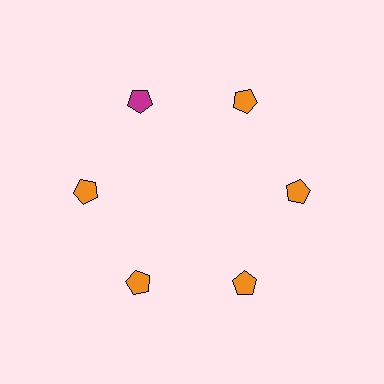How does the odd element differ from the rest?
It has a different color: magenta instead of orange.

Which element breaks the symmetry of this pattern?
The magenta pentagon at roughly the 11 o'clock position breaks the symmetry. All other shapes are orange pentagons.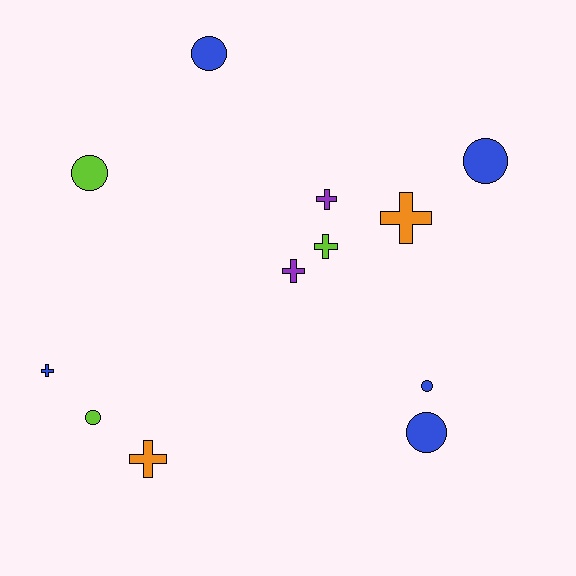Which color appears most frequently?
Blue, with 5 objects.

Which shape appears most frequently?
Cross, with 6 objects.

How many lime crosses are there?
There is 1 lime cross.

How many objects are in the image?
There are 12 objects.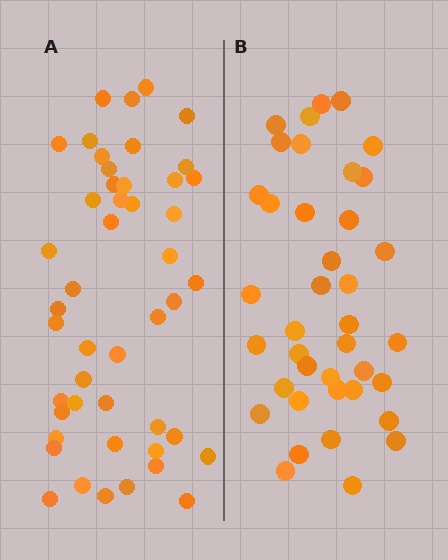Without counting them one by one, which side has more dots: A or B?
Region A (the left region) has more dots.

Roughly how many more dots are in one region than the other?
Region A has roughly 8 or so more dots than region B.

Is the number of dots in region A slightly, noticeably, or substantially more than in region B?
Region A has only slightly more — the two regions are fairly close. The ratio is roughly 1.2 to 1.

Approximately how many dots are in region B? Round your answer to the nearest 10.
About 40 dots. (The exact count is 39, which rounds to 40.)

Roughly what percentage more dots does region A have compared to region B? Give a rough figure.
About 20% more.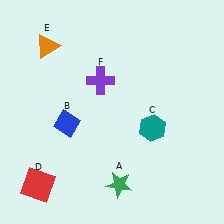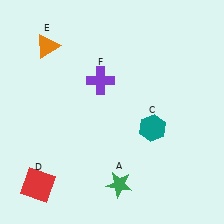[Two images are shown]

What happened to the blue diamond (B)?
The blue diamond (B) was removed in Image 2. It was in the bottom-left area of Image 1.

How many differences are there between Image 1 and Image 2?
There is 1 difference between the two images.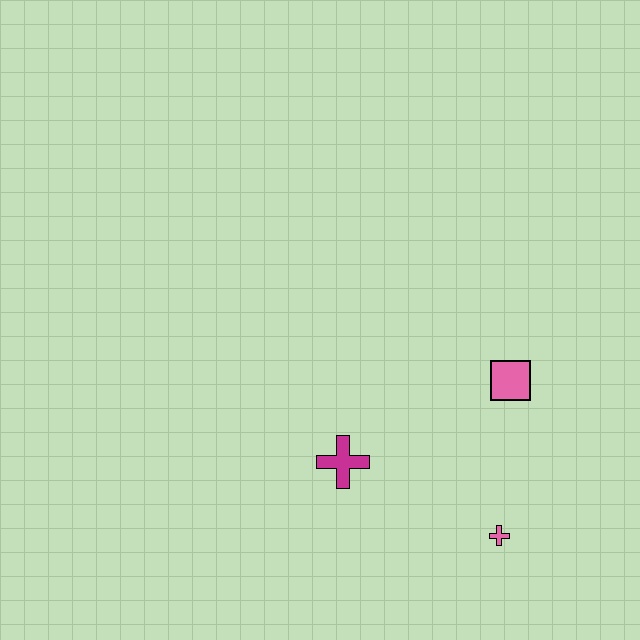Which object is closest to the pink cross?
The pink square is closest to the pink cross.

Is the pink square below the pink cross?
No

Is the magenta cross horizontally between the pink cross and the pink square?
No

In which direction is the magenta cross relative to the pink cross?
The magenta cross is to the left of the pink cross.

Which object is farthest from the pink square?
The magenta cross is farthest from the pink square.